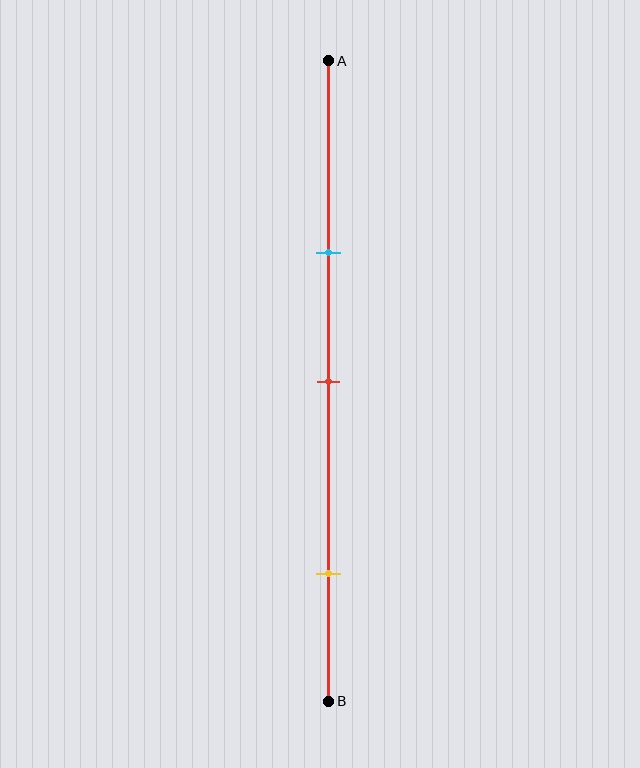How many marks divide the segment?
There are 3 marks dividing the segment.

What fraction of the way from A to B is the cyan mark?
The cyan mark is approximately 30% (0.3) of the way from A to B.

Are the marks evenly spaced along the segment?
No, the marks are not evenly spaced.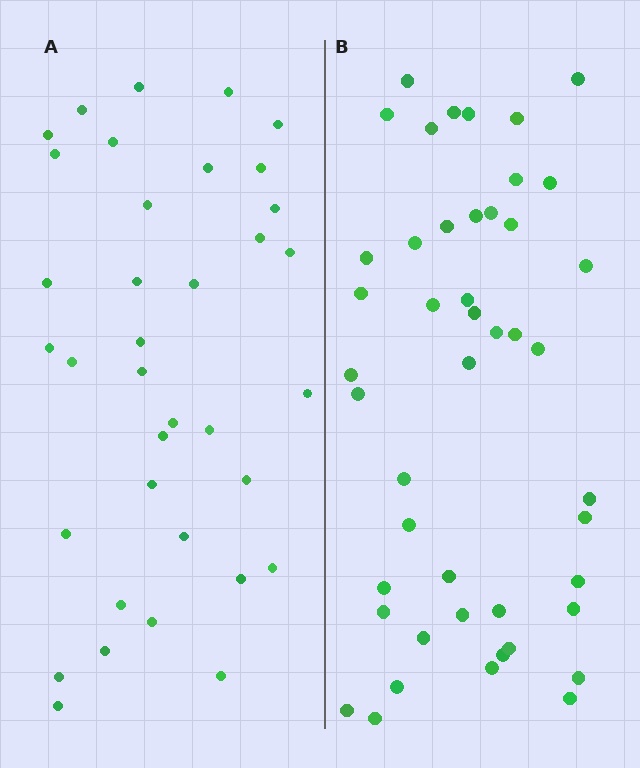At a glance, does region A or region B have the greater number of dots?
Region B (the right region) has more dots.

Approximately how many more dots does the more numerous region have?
Region B has roughly 10 or so more dots than region A.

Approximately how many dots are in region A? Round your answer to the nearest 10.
About 40 dots. (The exact count is 36, which rounds to 40.)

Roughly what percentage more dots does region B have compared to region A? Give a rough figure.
About 30% more.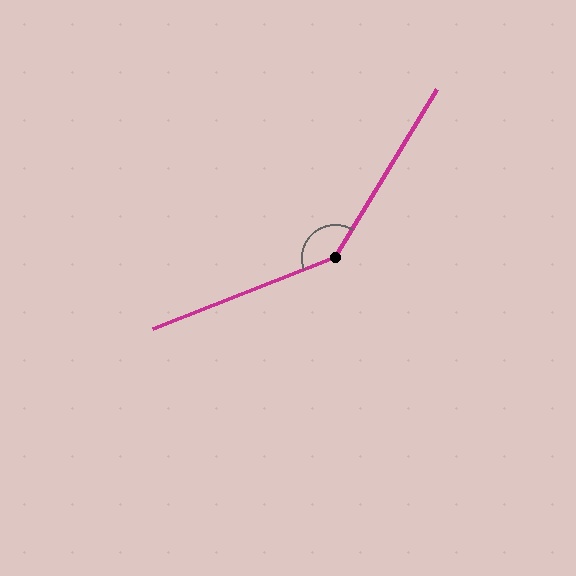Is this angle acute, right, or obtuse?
It is obtuse.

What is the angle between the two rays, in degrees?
Approximately 143 degrees.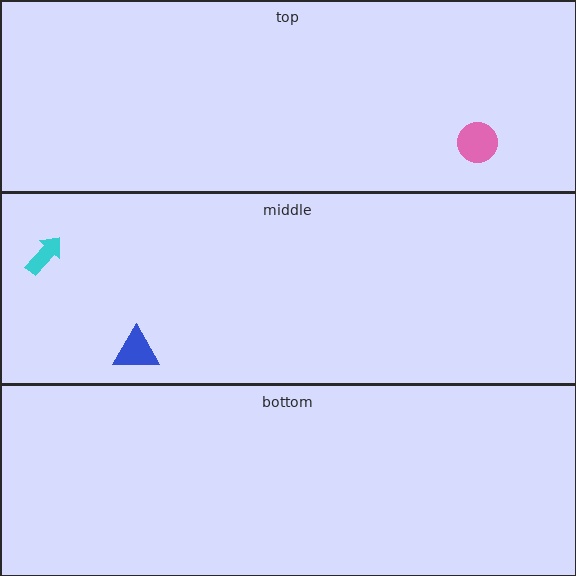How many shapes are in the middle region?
2.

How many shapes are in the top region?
1.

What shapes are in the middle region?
The cyan arrow, the blue triangle.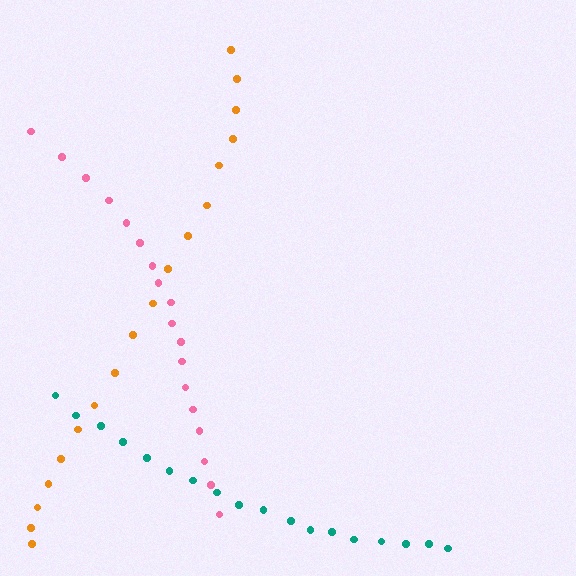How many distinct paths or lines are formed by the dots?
There are 3 distinct paths.